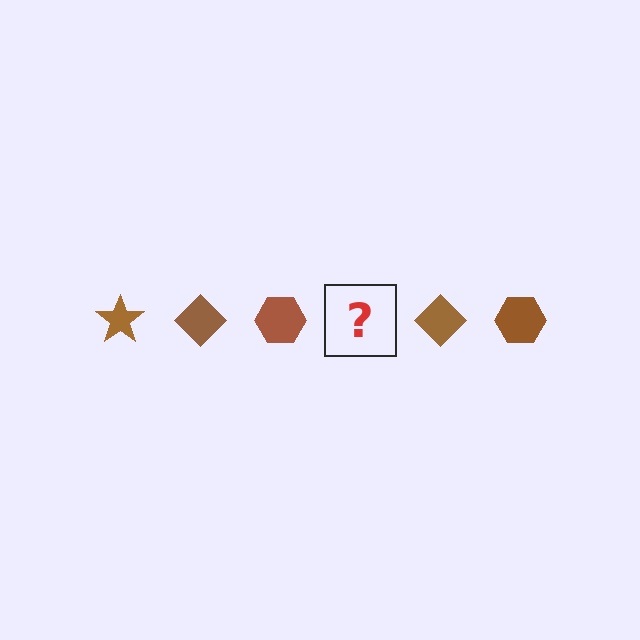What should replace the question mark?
The question mark should be replaced with a brown star.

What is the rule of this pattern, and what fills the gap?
The rule is that the pattern cycles through star, diamond, hexagon shapes in brown. The gap should be filled with a brown star.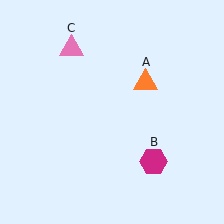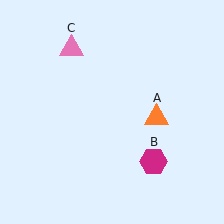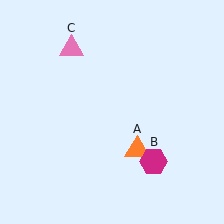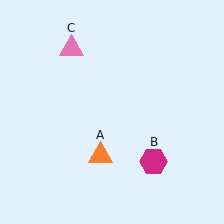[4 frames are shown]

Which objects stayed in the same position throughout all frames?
Magenta hexagon (object B) and pink triangle (object C) remained stationary.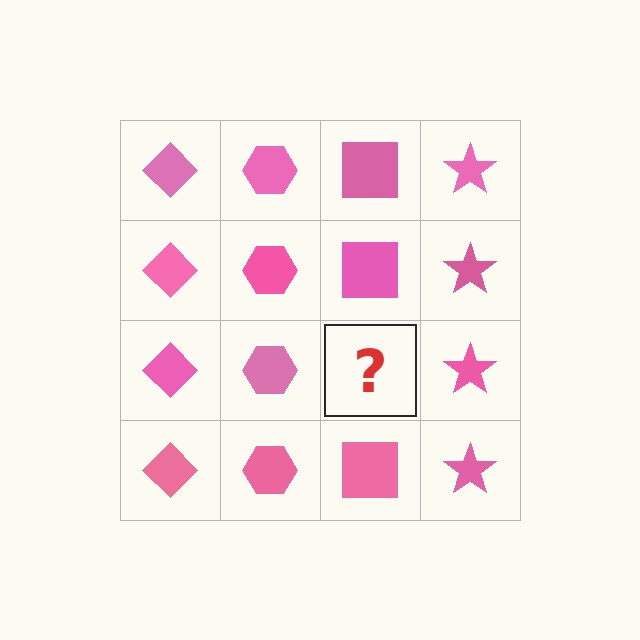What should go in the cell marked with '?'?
The missing cell should contain a pink square.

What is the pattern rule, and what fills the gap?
The rule is that each column has a consistent shape. The gap should be filled with a pink square.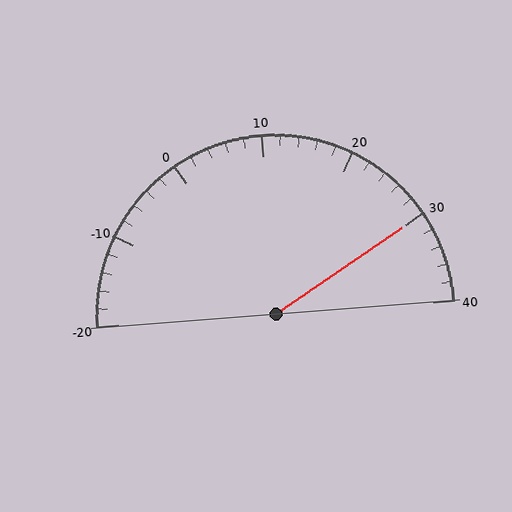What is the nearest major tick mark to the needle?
The nearest major tick mark is 30.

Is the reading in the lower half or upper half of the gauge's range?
The reading is in the upper half of the range (-20 to 40).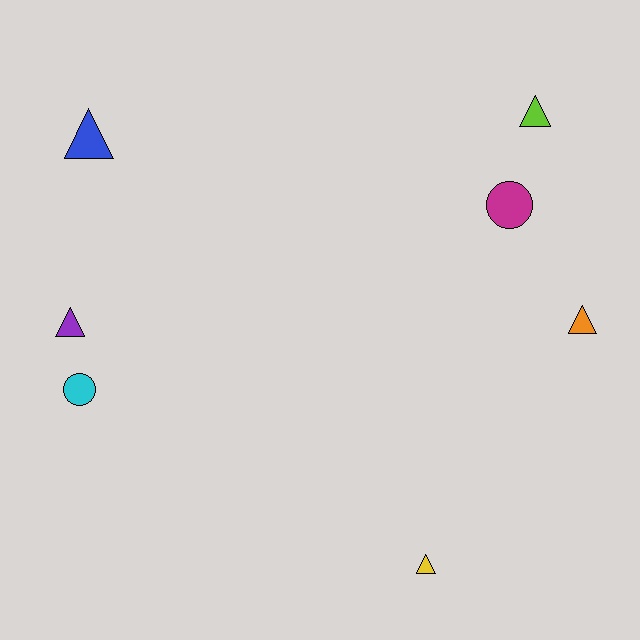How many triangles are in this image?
There are 5 triangles.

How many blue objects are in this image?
There is 1 blue object.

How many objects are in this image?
There are 7 objects.